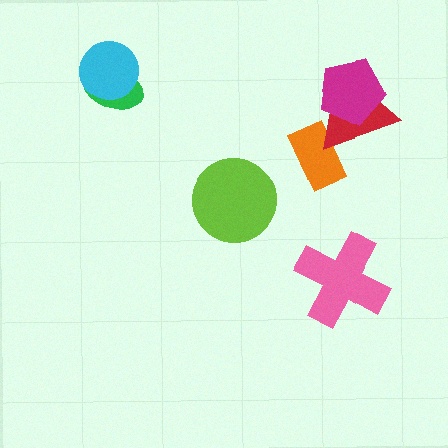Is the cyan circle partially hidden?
No, no other shape covers it.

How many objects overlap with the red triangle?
2 objects overlap with the red triangle.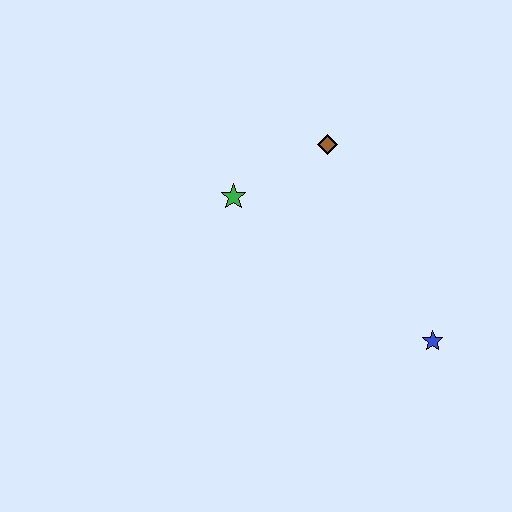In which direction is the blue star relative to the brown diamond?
The blue star is below the brown diamond.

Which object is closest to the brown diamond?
The green star is closest to the brown diamond.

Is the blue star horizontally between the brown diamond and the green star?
No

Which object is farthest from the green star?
The blue star is farthest from the green star.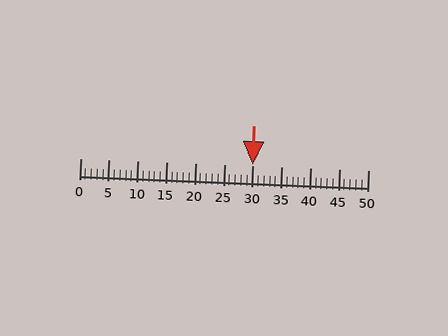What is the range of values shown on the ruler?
The ruler shows values from 0 to 50.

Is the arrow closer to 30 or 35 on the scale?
The arrow is closer to 30.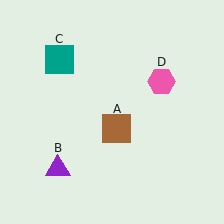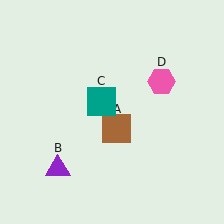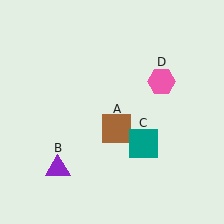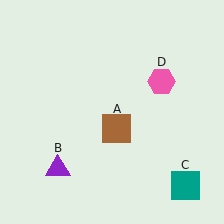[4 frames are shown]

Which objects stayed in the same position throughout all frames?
Brown square (object A) and purple triangle (object B) and pink hexagon (object D) remained stationary.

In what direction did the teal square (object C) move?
The teal square (object C) moved down and to the right.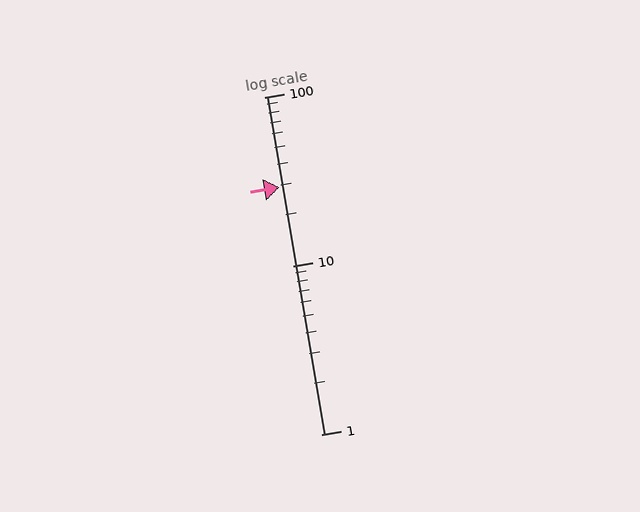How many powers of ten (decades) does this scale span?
The scale spans 2 decades, from 1 to 100.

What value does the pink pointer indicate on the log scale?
The pointer indicates approximately 29.